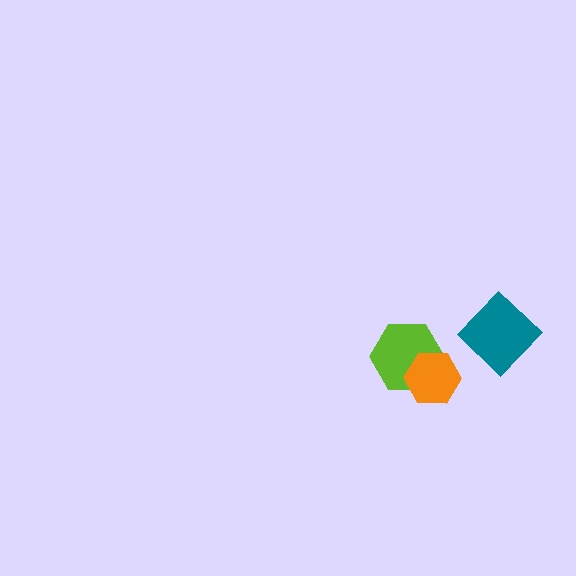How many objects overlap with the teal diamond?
0 objects overlap with the teal diamond.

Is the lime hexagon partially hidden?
Yes, it is partially covered by another shape.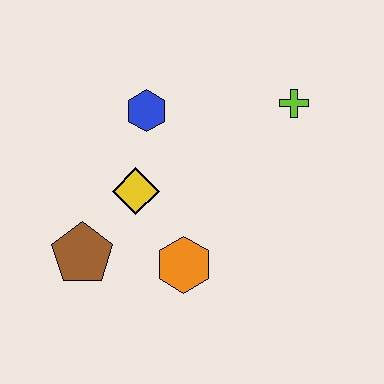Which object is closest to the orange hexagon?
The yellow diamond is closest to the orange hexagon.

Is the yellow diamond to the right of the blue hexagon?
No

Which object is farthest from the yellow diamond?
The lime cross is farthest from the yellow diamond.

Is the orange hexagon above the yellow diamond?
No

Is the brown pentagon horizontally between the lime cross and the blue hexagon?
No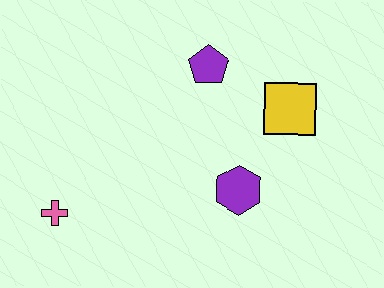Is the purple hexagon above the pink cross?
Yes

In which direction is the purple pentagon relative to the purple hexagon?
The purple pentagon is above the purple hexagon.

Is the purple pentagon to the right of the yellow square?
No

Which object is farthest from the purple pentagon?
The pink cross is farthest from the purple pentagon.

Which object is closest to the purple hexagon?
The yellow square is closest to the purple hexagon.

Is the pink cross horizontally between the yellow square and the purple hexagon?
No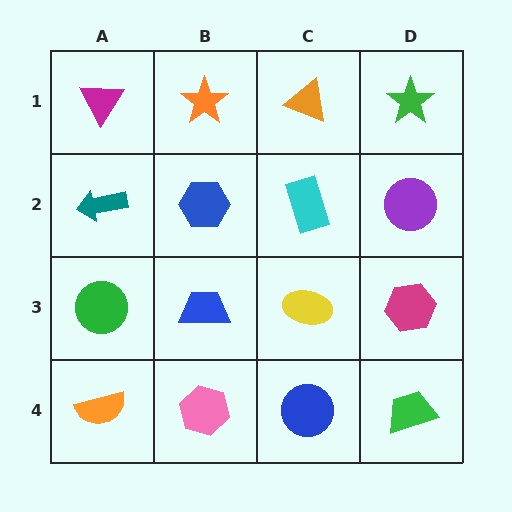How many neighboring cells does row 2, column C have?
4.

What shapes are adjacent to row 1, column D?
A purple circle (row 2, column D), an orange triangle (row 1, column C).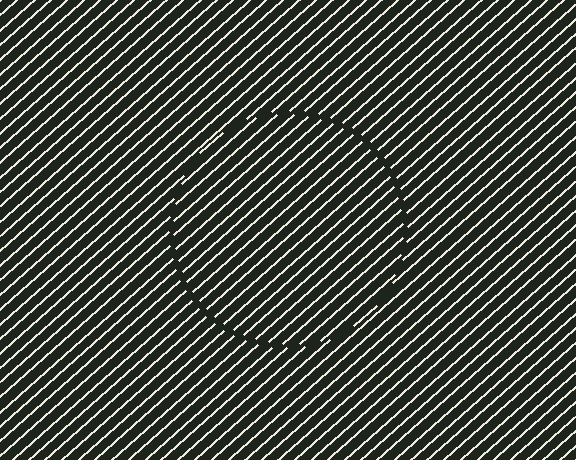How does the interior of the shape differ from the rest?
The interior of the shape contains the same grating, shifted by half a period — the contour is defined by the phase discontinuity where line-ends from the inner and outer gratings abut.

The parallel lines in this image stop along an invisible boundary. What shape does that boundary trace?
An illusory circle. The interior of the shape contains the same grating, shifted by half a period — the contour is defined by the phase discontinuity where line-ends from the inner and outer gratings abut.